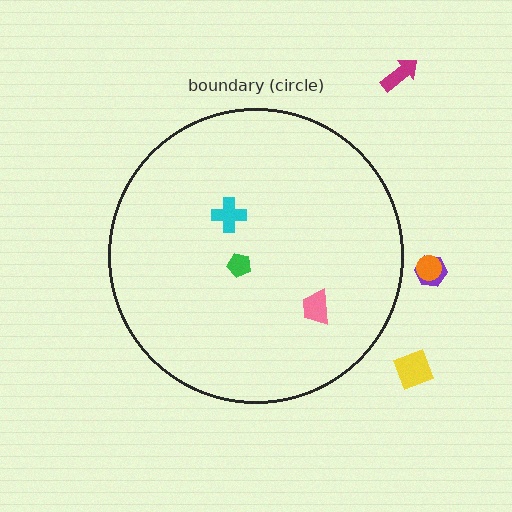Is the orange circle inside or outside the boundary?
Outside.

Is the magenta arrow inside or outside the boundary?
Outside.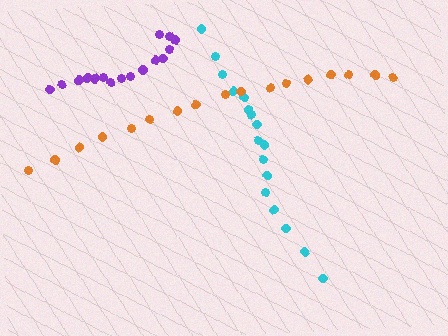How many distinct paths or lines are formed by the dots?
There are 3 distinct paths.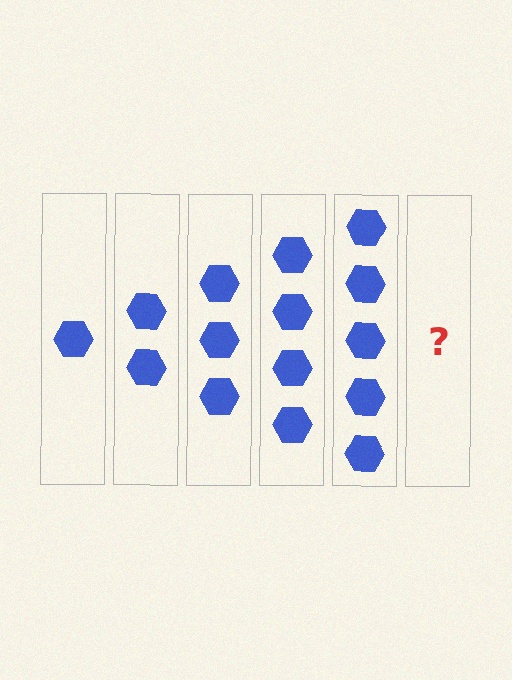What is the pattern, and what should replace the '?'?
The pattern is that each step adds one more hexagon. The '?' should be 6 hexagons.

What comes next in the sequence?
The next element should be 6 hexagons.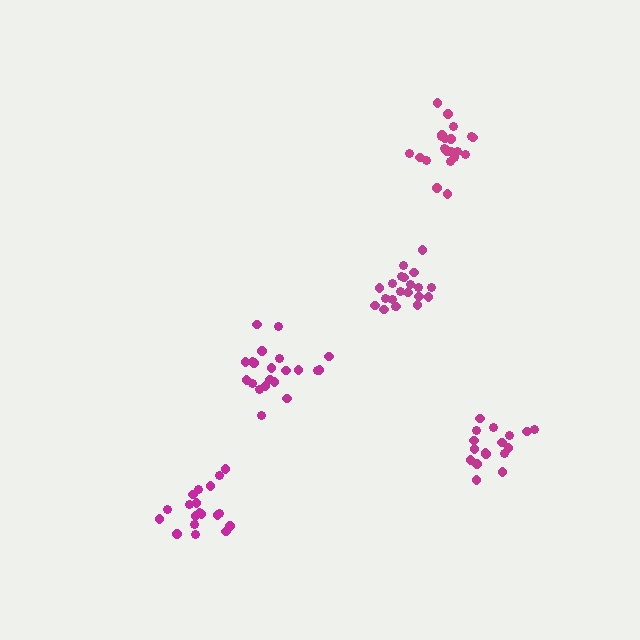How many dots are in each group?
Group 1: 21 dots, Group 2: 17 dots, Group 3: 19 dots, Group 4: 21 dots, Group 5: 21 dots (99 total).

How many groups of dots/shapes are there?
There are 5 groups.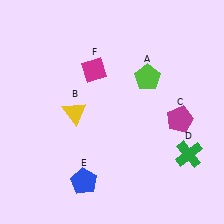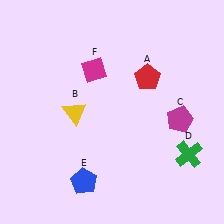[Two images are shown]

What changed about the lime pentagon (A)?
In Image 1, A is lime. In Image 2, it changed to red.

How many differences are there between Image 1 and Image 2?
There is 1 difference between the two images.